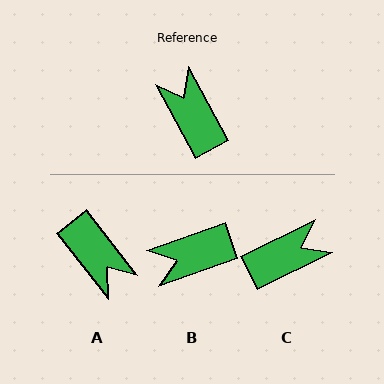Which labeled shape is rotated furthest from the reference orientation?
A, about 171 degrees away.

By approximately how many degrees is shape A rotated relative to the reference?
Approximately 171 degrees clockwise.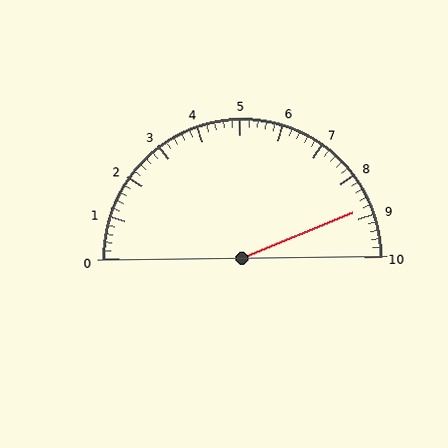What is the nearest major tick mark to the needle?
The nearest major tick mark is 9.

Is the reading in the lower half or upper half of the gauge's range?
The reading is in the upper half of the range (0 to 10).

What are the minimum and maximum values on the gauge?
The gauge ranges from 0 to 10.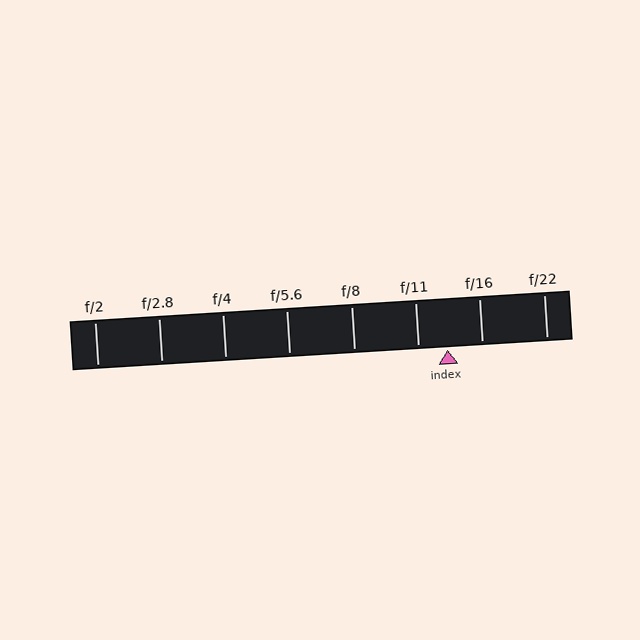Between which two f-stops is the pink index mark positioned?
The index mark is between f/11 and f/16.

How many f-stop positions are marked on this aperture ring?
There are 8 f-stop positions marked.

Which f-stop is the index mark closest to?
The index mark is closest to f/11.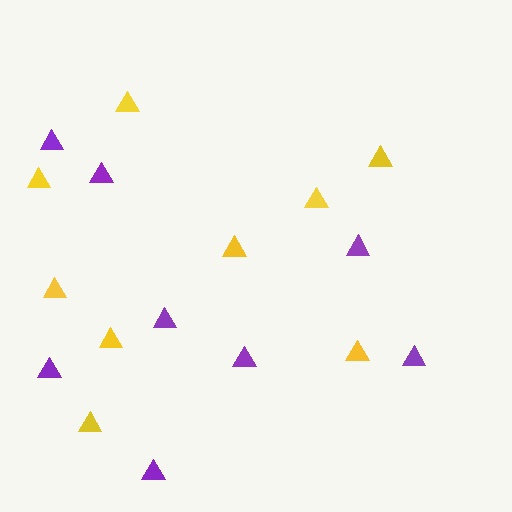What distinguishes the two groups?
There are 2 groups: one group of yellow triangles (9) and one group of purple triangles (8).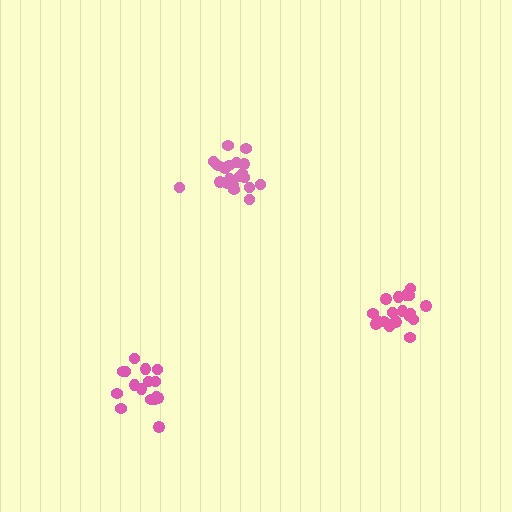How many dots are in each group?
Group 1: 16 dots, Group 2: 20 dots, Group 3: 19 dots (55 total).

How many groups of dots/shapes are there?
There are 3 groups.